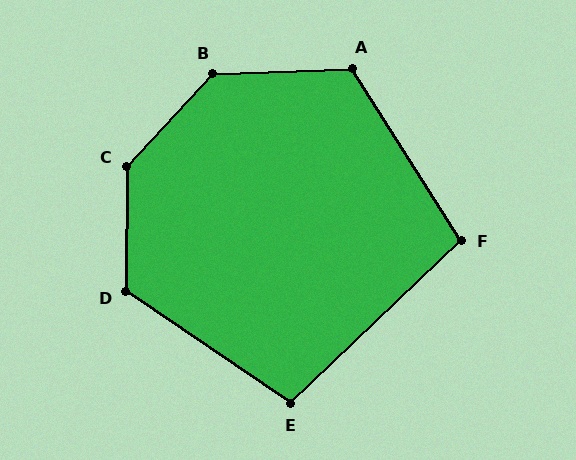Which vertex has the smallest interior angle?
F, at approximately 101 degrees.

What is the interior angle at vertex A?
Approximately 120 degrees (obtuse).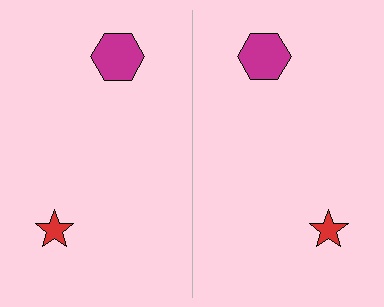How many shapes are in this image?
There are 4 shapes in this image.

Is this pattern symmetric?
Yes, this pattern has bilateral (reflection) symmetry.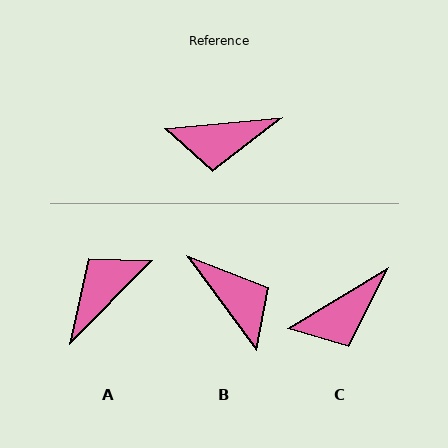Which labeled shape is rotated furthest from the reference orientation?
A, about 140 degrees away.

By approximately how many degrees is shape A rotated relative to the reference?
Approximately 140 degrees clockwise.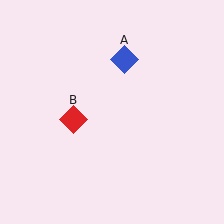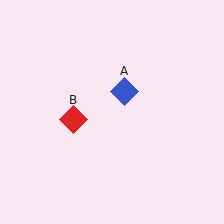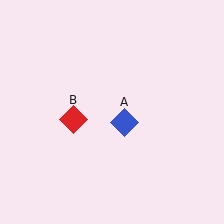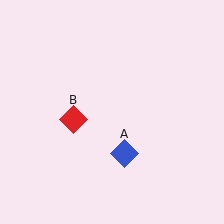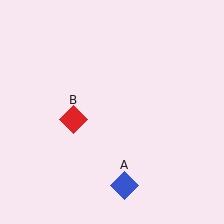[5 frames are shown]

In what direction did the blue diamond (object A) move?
The blue diamond (object A) moved down.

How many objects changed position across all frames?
1 object changed position: blue diamond (object A).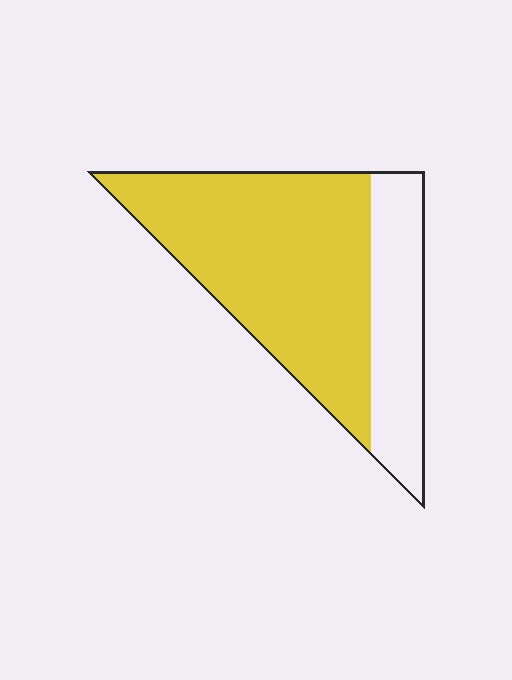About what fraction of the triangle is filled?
About two thirds (2/3).